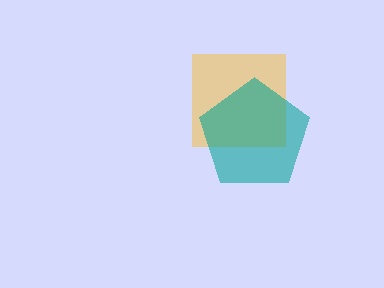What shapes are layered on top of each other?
The layered shapes are: a yellow square, a teal pentagon.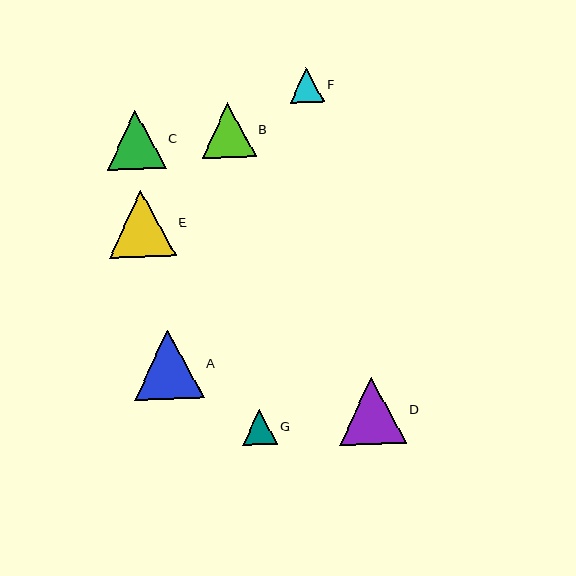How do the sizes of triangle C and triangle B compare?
Triangle C and triangle B are approximately the same size.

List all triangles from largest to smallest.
From largest to smallest: A, E, D, C, B, G, F.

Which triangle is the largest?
Triangle A is the largest with a size of approximately 69 pixels.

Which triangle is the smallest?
Triangle F is the smallest with a size of approximately 34 pixels.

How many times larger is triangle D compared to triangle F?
Triangle D is approximately 1.9 times the size of triangle F.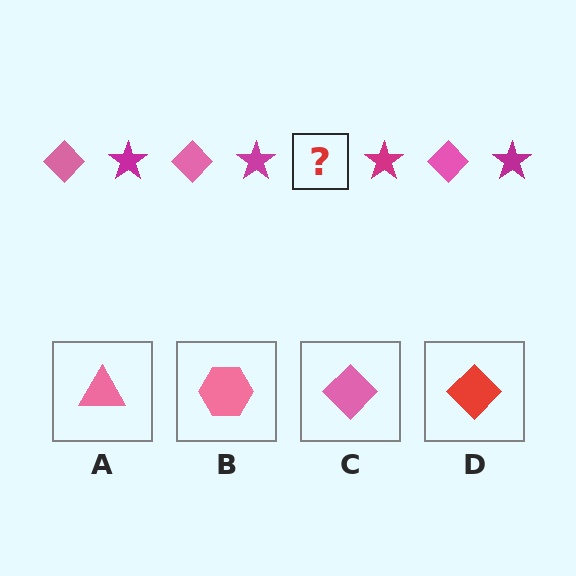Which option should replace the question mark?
Option C.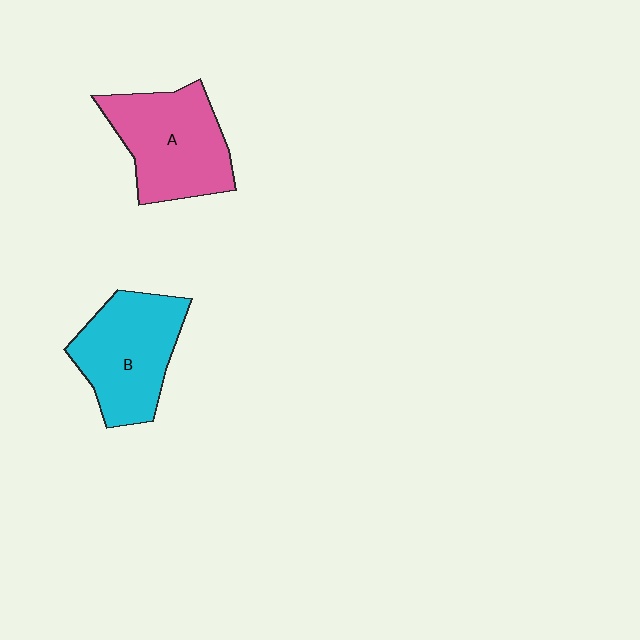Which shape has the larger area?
Shape A (pink).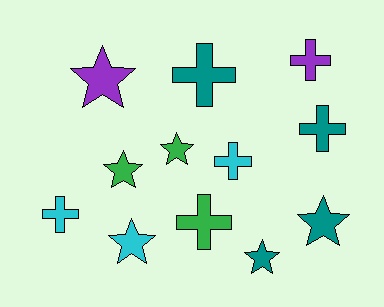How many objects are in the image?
There are 12 objects.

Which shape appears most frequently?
Star, with 6 objects.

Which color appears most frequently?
Teal, with 4 objects.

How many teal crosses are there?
There are 2 teal crosses.